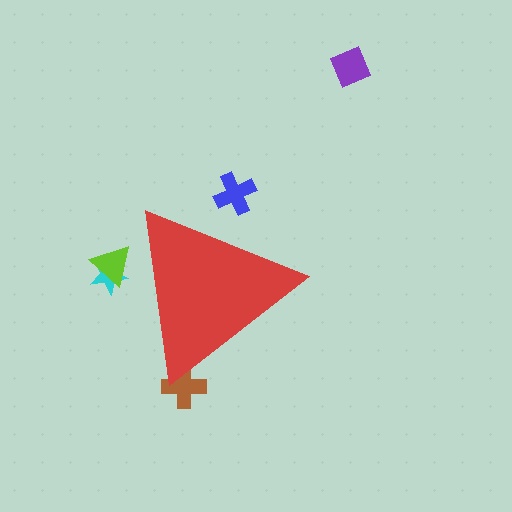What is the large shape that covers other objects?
A red triangle.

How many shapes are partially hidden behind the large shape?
4 shapes are partially hidden.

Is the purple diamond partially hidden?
No, the purple diamond is fully visible.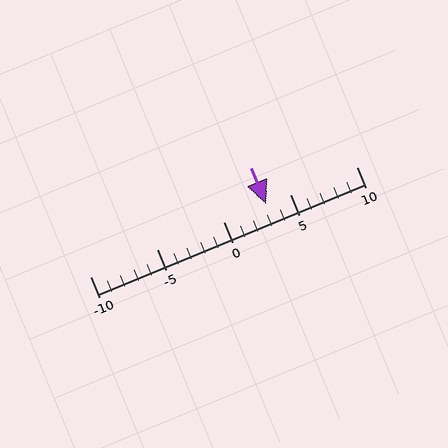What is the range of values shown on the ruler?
The ruler shows values from -10 to 10.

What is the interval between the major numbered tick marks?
The major tick marks are spaced 5 units apart.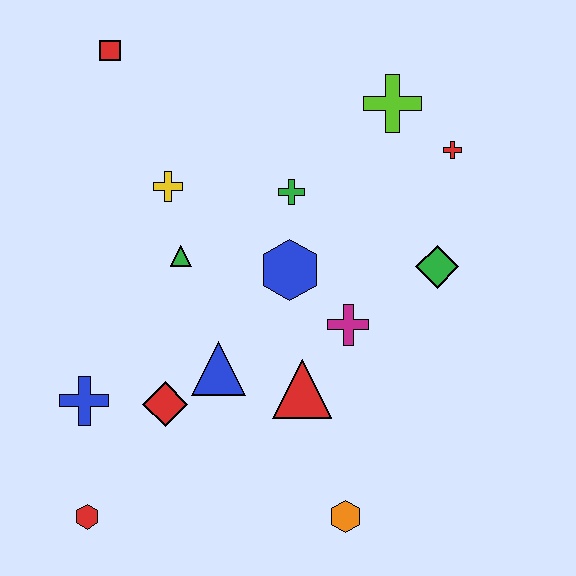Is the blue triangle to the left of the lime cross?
Yes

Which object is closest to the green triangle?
The yellow cross is closest to the green triangle.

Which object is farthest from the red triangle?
The red square is farthest from the red triangle.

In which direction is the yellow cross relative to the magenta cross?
The yellow cross is to the left of the magenta cross.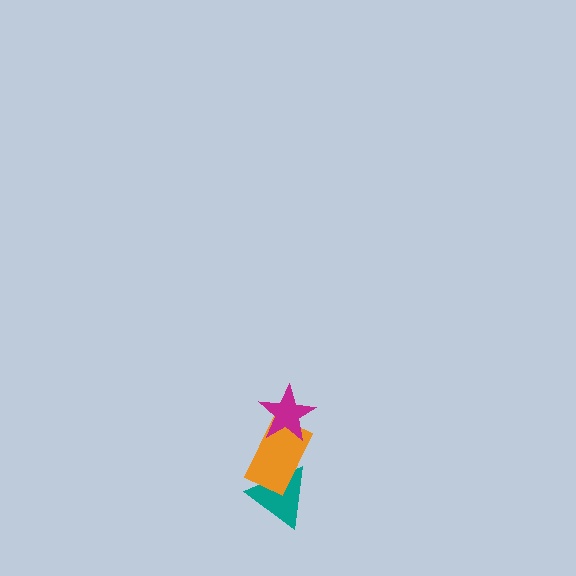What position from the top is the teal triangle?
The teal triangle is 3rd from the top.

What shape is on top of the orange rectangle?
The magenta star is on top of the orange rectangle.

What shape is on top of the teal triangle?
The orange rectangle is on top of the teal triangle.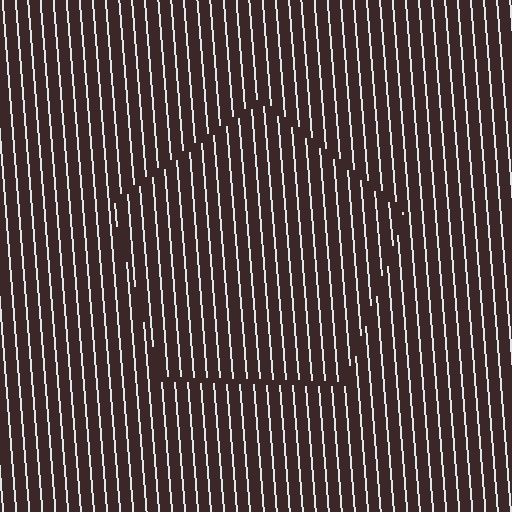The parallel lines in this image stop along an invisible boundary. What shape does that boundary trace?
An illusory pentagon. The interior of the shape contains the same grating, shifted by half a period — the contour is defined by the phase discontinuity where line-ends from the inner and outer gratings abut.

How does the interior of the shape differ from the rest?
The interior of the shape contains the same grating, shifted by half a period — the contour is defined by the phase discontinuity where line-ends from the inner and outer gratings abut.